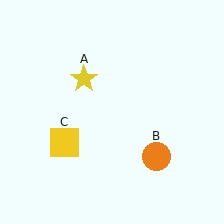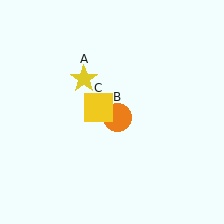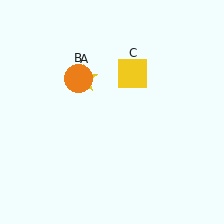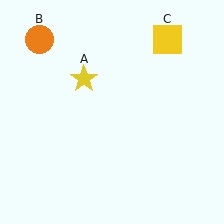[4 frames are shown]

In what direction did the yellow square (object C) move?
The yellow square (object C) moved up and to the right.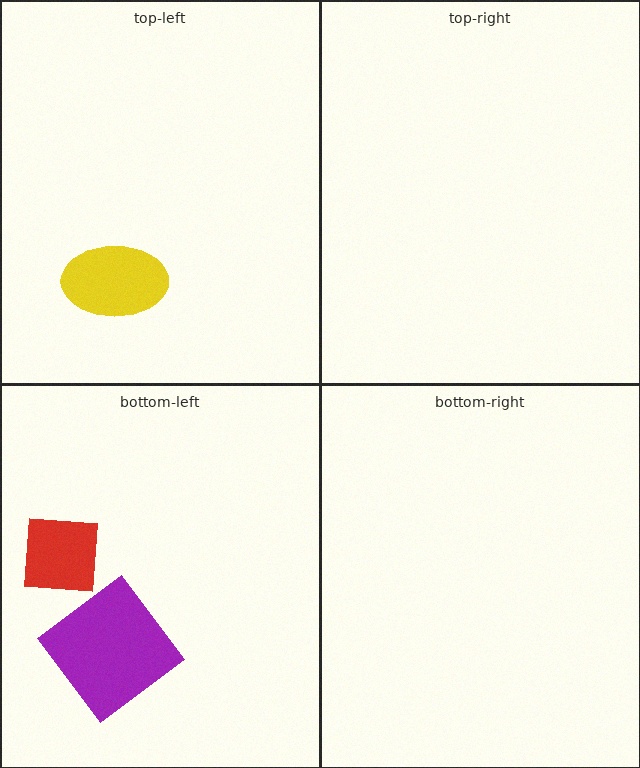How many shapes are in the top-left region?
1.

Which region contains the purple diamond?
The bottom-left region.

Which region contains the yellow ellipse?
The top-left region.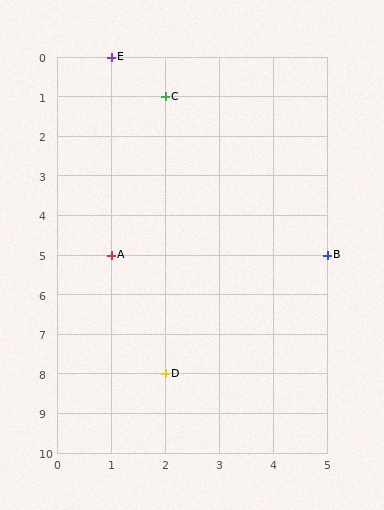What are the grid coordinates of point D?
Point D is at grid coordinates (2, 8).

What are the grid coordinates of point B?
Point B is at grid coordinates (5, 5).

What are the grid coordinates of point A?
Point A is at grid coordinates (1, 5).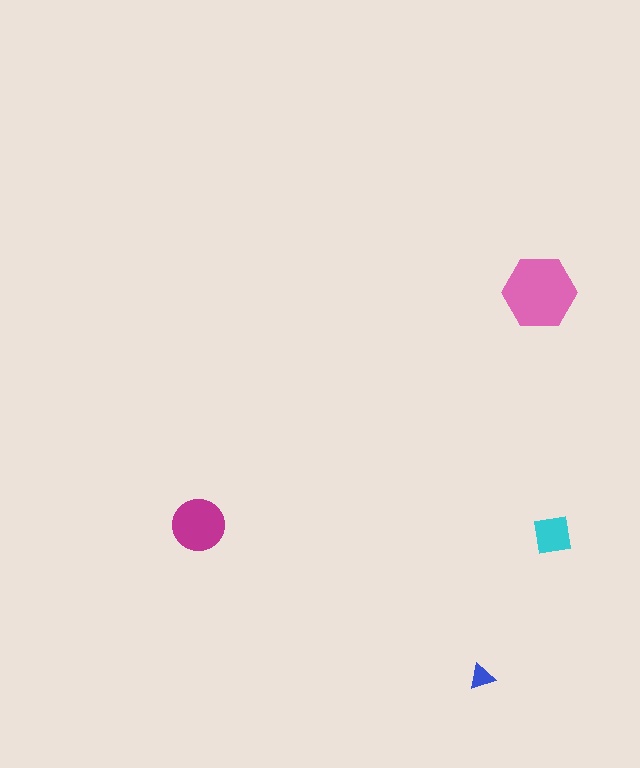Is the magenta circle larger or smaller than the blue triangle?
Larger.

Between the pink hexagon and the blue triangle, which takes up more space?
The pink hexagon.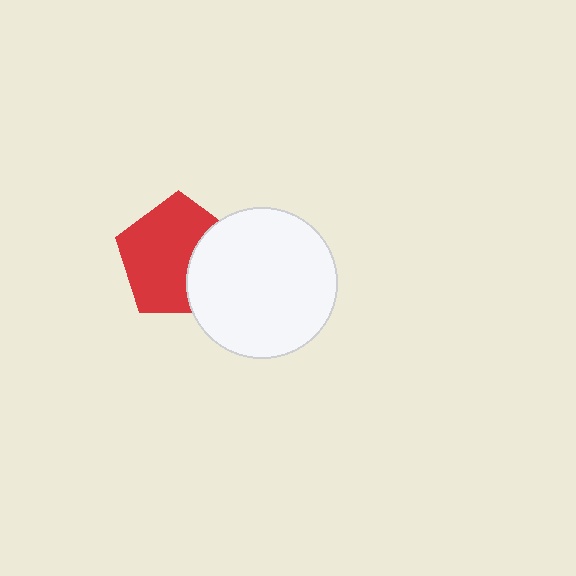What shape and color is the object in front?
The object in front is a white circle.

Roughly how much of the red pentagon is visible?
Most of it is visible (roughly 68%).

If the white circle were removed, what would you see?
You would see the complete red pentagon.